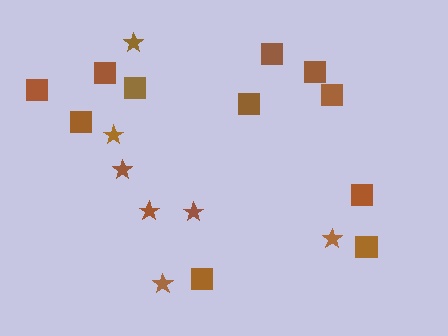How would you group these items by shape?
There are 2 groups: one group of stars (7) and one group of squares (11).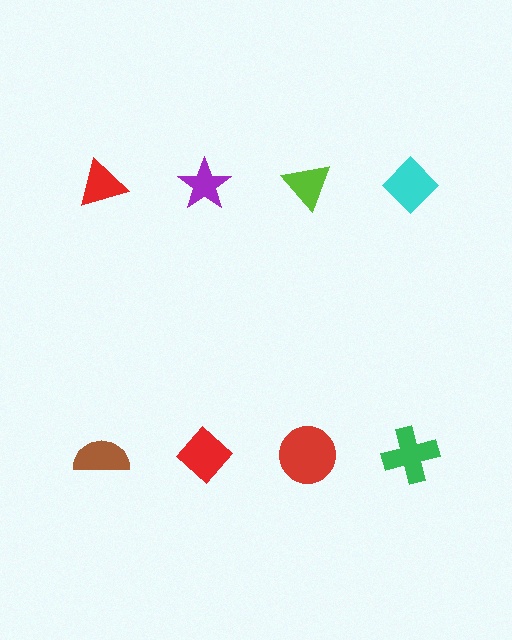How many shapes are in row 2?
4 shapes.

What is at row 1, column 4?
A cyan diamond.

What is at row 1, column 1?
A red triangle.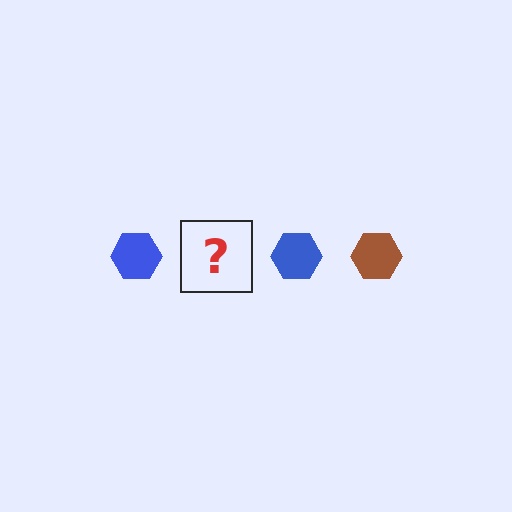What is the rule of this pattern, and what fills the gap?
The rule is that the pattern cycles through blue, brown hexagons. The gap should be filled with a brown hexagon.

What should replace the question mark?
The question mark should be replaced with a brown hexagon.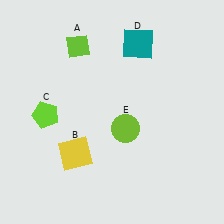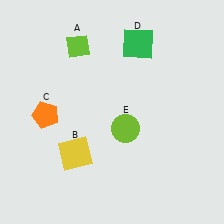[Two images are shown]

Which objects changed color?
C changed from lime to orange. D changed from teal to green.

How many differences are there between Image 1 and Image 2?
There are 2 differences between the two images.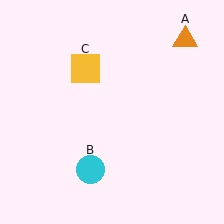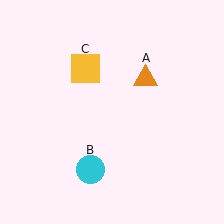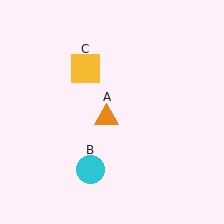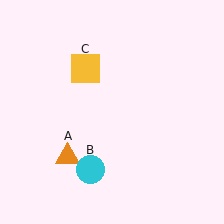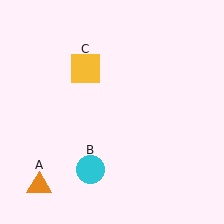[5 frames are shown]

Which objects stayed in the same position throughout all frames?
Cyan circle (object B) and yellow square (object C) remained stationary.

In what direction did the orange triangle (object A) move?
The orange triangle (object A) moved down and to the left.